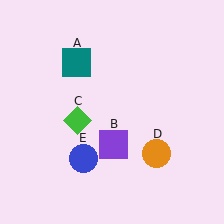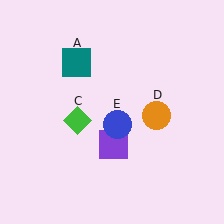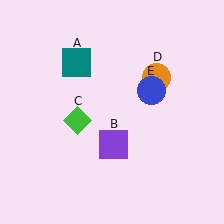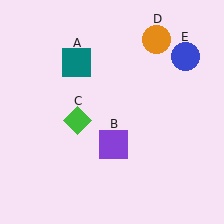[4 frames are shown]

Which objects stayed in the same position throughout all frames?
Teal square (object A) and purple square (object B) and green diamond (object C) remained stationary.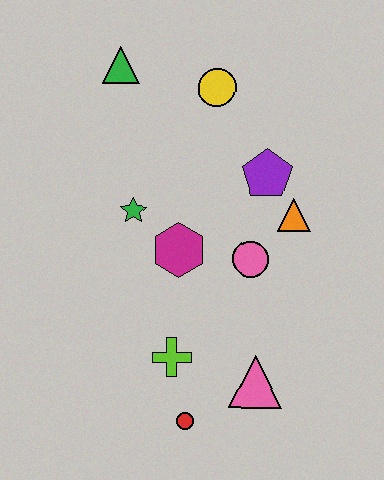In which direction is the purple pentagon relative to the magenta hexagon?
The purple pentagon is to the right of the magenta hexagon.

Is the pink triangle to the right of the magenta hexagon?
Yes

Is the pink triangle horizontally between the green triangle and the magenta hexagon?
No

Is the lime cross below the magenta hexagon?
Yes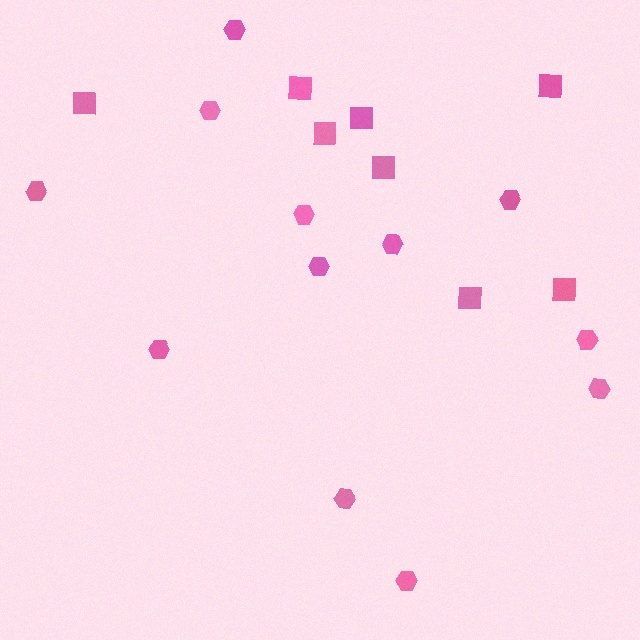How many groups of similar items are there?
There are 2 groups: one group of hexagons (12) and one group of squares (8).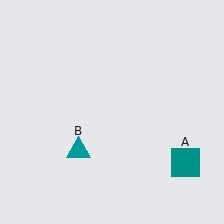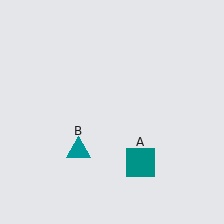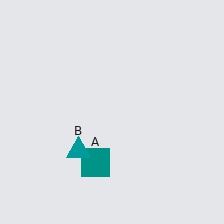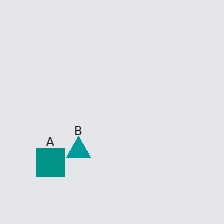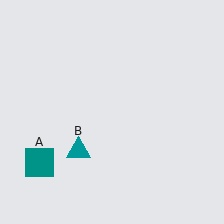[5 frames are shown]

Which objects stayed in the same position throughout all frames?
Teal triangle (object B) remained stationary.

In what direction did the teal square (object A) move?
The teal square (object A) moved left.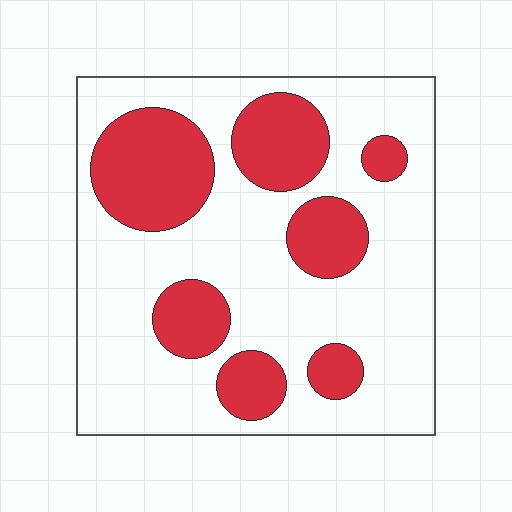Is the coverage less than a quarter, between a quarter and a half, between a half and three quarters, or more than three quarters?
Between a quarter and a half.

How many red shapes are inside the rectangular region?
7.